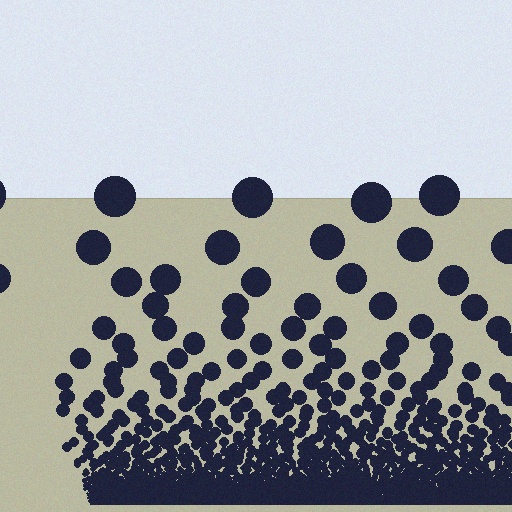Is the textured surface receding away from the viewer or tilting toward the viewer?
The surface appears to tilt toward the viewer. Texture elements get larger and sparser toward the top.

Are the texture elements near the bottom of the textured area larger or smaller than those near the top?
Smaller. The gradient is inverted — elements near the bottom are smaller and denser.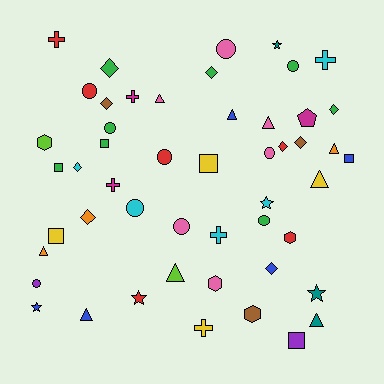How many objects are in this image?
There are 50 objects.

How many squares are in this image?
There are 6 squares.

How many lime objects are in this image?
There are 2 lime objects.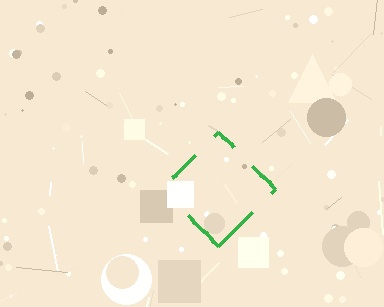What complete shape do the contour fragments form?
The contour fragments form a diamond.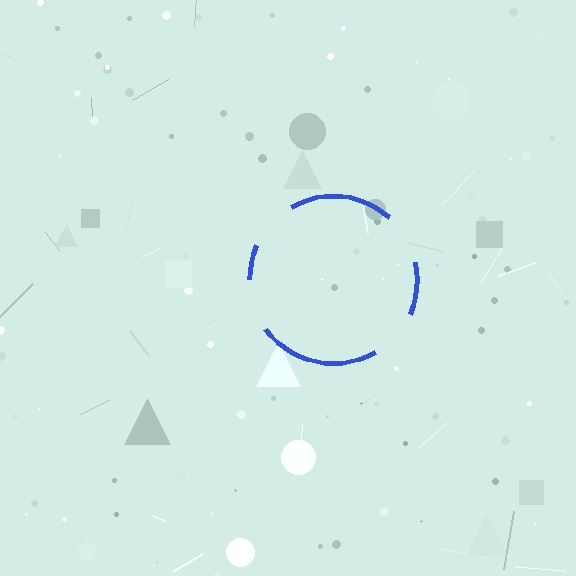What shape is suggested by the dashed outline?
The dashed outline suggests a circle.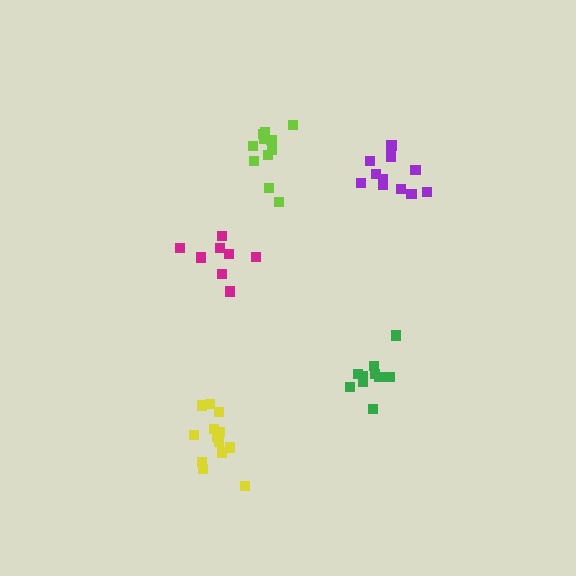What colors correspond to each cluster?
The clusters are colored: green, lime, yellow, purple, magenta.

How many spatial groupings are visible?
There are 5 spatial groupings.